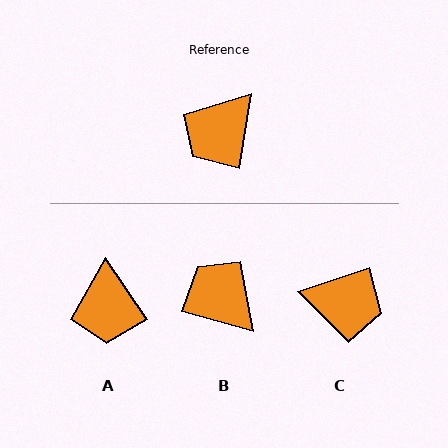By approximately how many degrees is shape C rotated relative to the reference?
Approximately 118 degrees counter-clockwise.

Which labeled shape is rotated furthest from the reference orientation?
C, about 118 degrees away.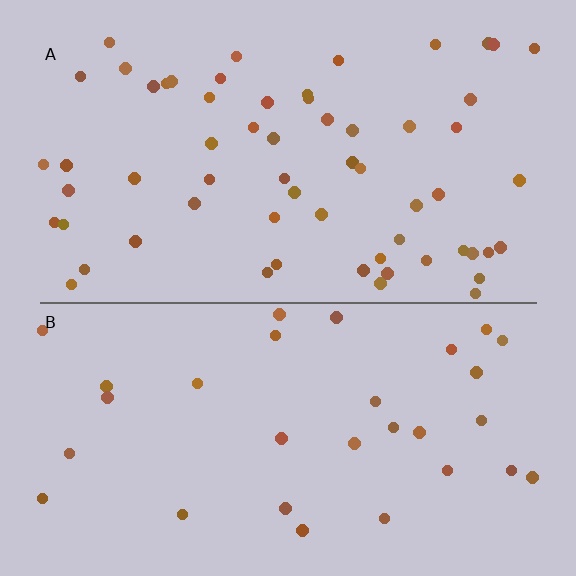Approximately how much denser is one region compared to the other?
Approximately 2.0× — region A over region B.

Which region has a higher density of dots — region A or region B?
A (the top).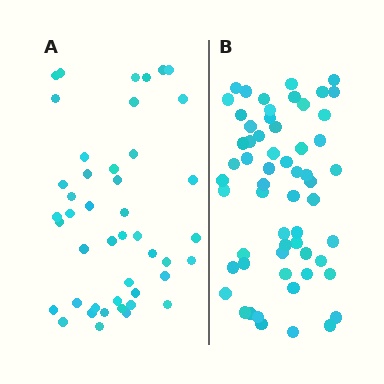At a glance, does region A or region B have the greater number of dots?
Region B (the right region) has more dots.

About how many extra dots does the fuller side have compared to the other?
Region B has approximately 15 more dots than region A.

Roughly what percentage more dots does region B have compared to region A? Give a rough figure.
About 30% more.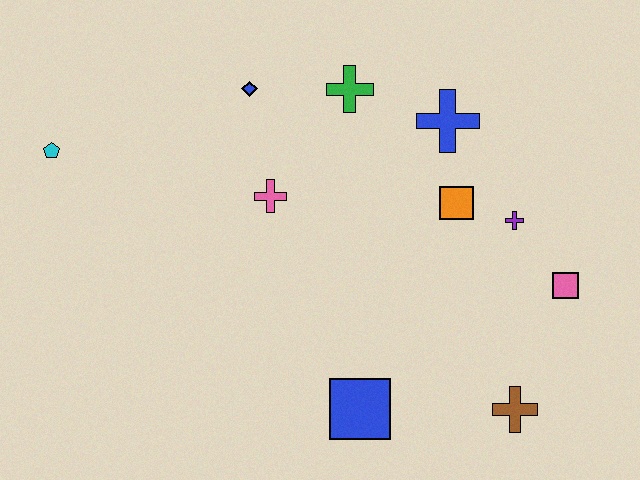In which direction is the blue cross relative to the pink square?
The blue cross is above the pink square.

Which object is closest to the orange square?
The purple cross is closest to the orange square.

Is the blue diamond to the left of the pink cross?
Yes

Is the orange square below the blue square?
No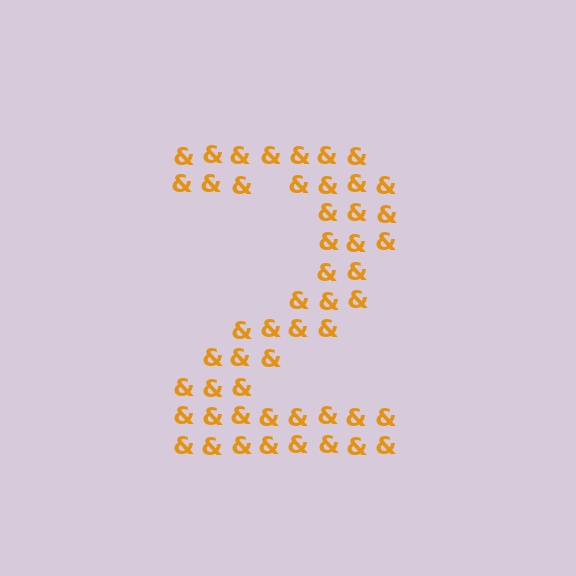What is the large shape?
The large shape is the digit 2.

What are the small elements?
The small elements are ampersands.